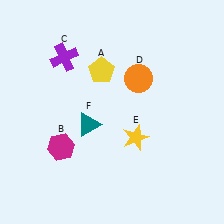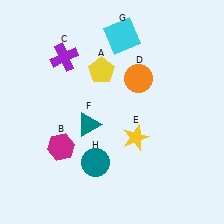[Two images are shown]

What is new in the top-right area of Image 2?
A cyan square (G) was added in the top-right area of Image 2.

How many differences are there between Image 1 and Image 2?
There are 2 differences between the two images.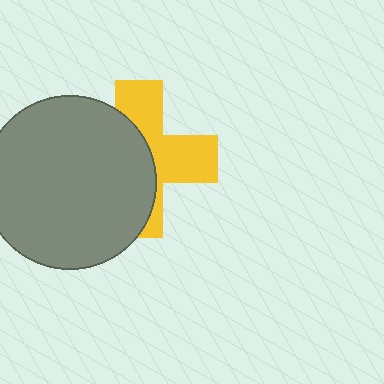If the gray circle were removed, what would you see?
You would see the complete yellow cross.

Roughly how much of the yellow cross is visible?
About half of it is visible (roughly 47%).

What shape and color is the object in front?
The object in front is a gray circle.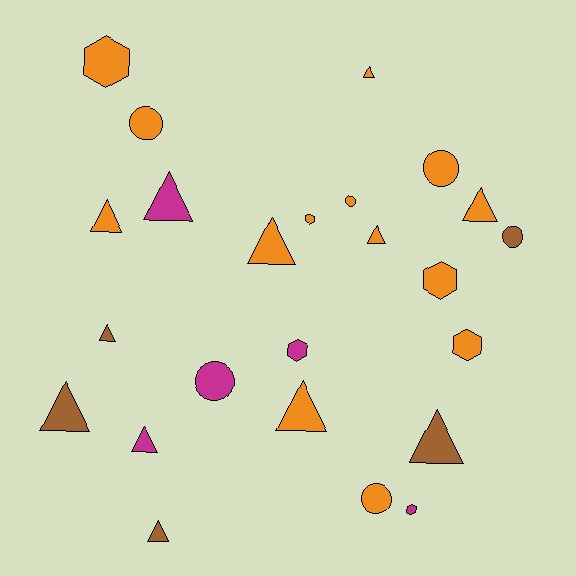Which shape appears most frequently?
Triangle, with 12 objects.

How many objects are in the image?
There are 24 objects.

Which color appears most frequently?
Orange, with 14 objects.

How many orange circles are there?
There are 4 orange circles.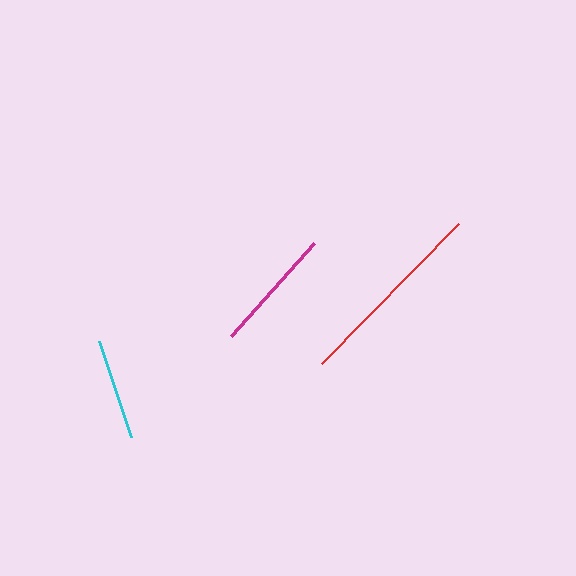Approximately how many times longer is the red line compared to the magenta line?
The red line is approximately 1.6 times the length of the magenta line.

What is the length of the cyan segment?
The cyan segment is approximately 101 pixels long.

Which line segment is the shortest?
The cyan line is the shortest at approximately 101 pixels.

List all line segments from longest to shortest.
From longest to shortest: red, magenta, cyan.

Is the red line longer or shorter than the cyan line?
The red line is longer than the cyan line.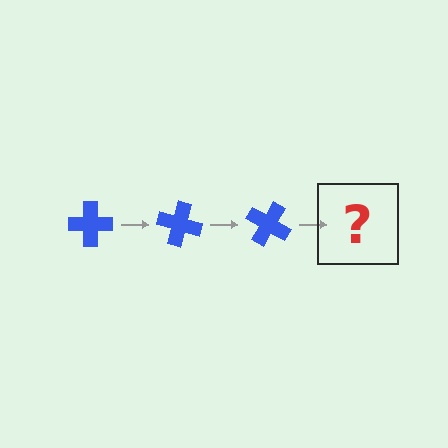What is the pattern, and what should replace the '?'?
The pattern is that the cross rotates 15 degrees each step. The '?' should be a blue cross rotated 45 degrees.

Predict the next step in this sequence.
The next step is a blue cross rotated 45 degrees.